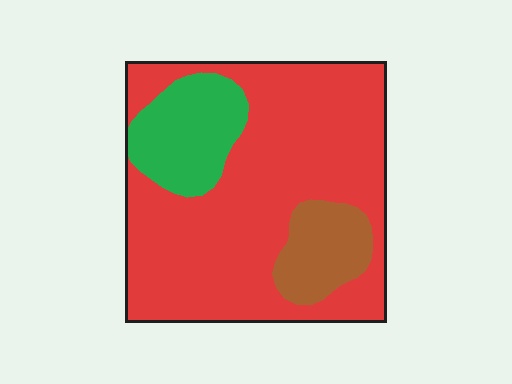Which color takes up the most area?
Red, at roughly 75%.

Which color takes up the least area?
Brown, at roughly 10%.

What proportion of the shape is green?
Green takes up about one sixth (1/6) of the shape.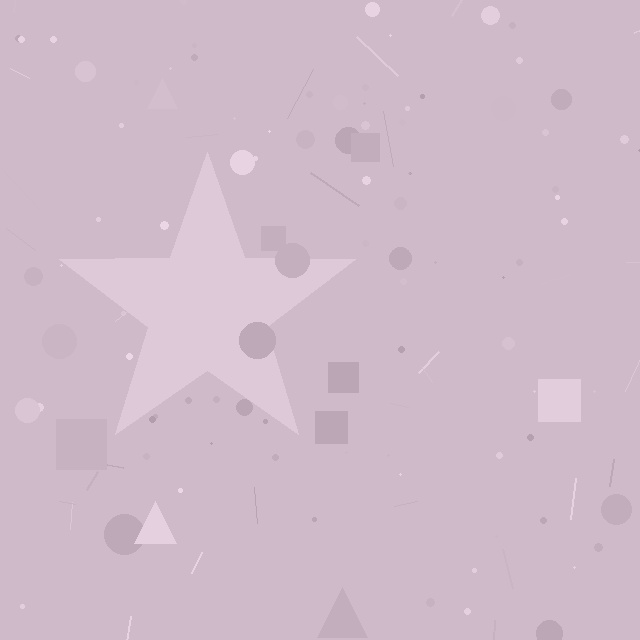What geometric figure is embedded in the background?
A star is embedded in the background.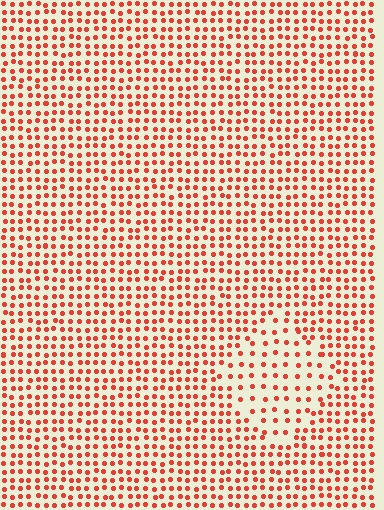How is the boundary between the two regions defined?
The boundary is defined by a change in element density (approximately 1.8x ratio). All elements are the same color, size, and shape.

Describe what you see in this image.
The image contains small red elements arranged at two different densities. A diamond-shaped region is visible where the elements are less densely packed than the surrounding area.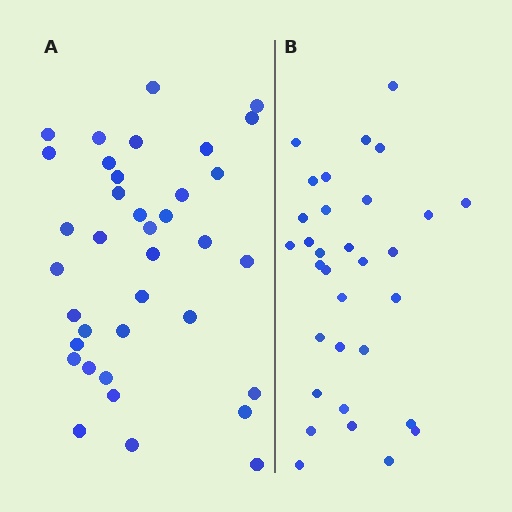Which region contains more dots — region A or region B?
Region A (the left region) has more dots.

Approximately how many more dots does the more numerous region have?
Region A has about 5 more dots than region B.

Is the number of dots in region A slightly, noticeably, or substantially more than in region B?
Region A has only slightly more — the two regions are fairly close. The ratio is roughly 1.2 to 1.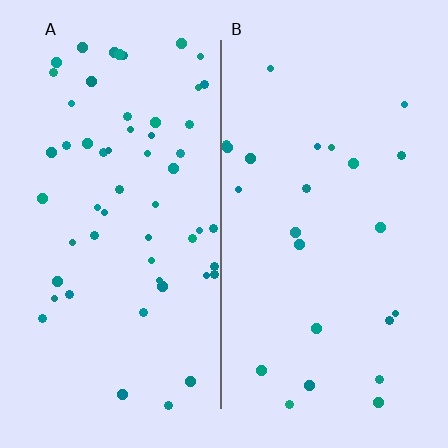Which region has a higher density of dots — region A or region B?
A (the left).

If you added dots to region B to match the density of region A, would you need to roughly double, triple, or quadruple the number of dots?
Approximately double.